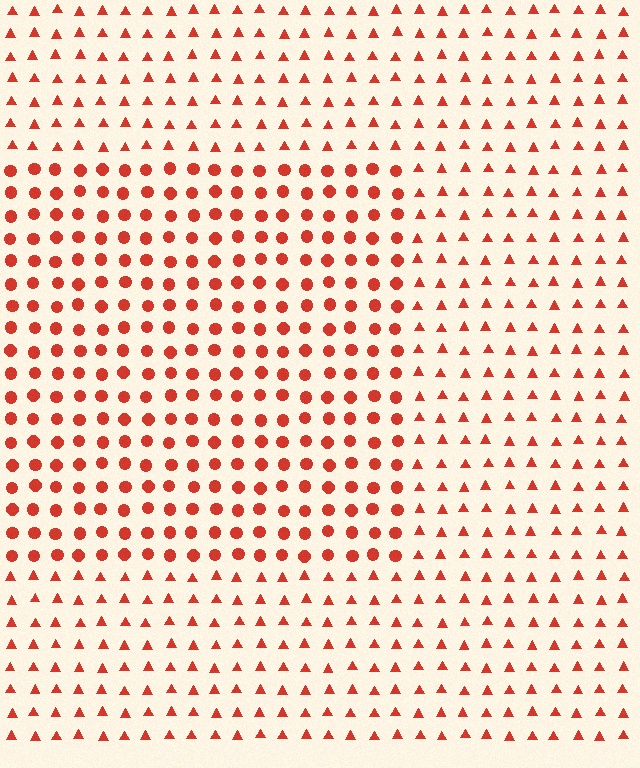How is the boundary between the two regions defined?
The boundary is defined by a change in element shape: circles inside vs. triangles outside. All elements share the same color and spacing.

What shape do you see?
I see a rectangle.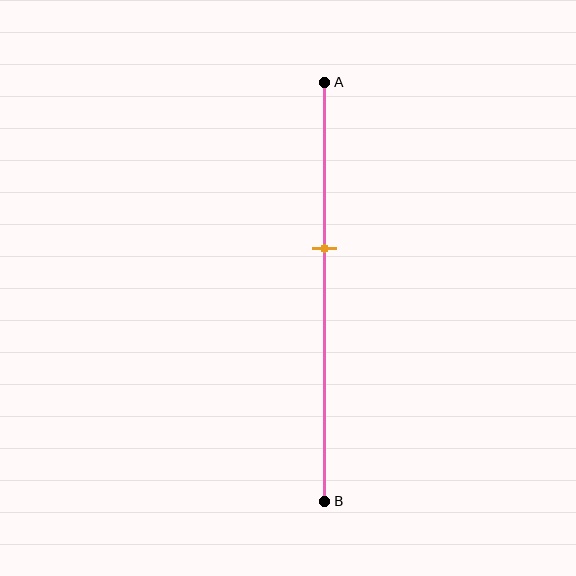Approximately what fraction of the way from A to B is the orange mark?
The orange mark is approximately 40% of the way from A to B.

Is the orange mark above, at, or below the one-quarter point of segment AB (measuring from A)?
The orange mark is below the one-quarter point of segment AB.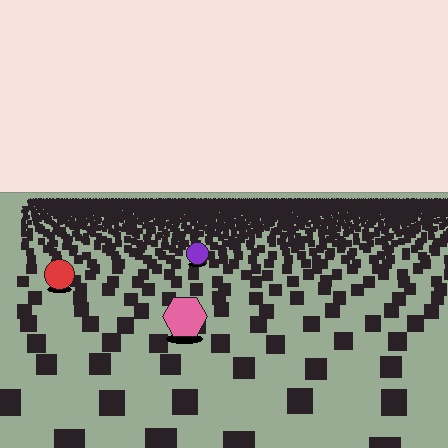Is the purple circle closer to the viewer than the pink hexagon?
No. The pink hexagon is closer — you can tell from the texture gradient: the ground texture is coarser near it.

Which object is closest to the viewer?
The pink hexagon is closest. The texture marks near it are larger and more spread out.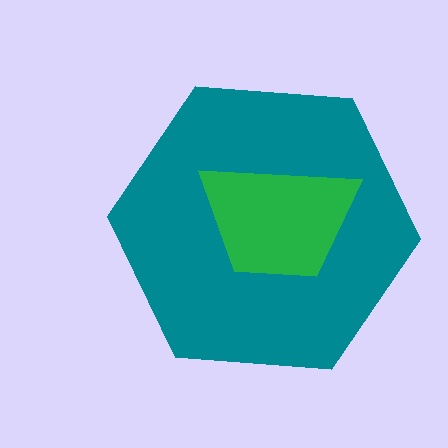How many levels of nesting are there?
2.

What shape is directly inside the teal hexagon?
The green trapezoid.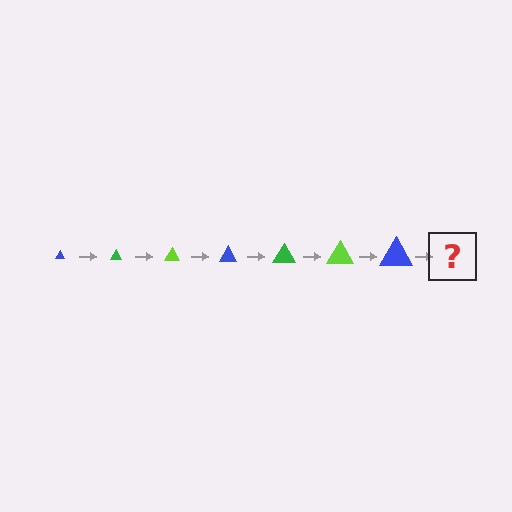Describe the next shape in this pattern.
It should be a green triangle, larger than the previous one.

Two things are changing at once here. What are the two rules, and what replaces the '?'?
The two rules are that the triangle grows larger each step and the color cycles through blue, green, and lime. The '?' should be a green triangle, larger than the previous one.